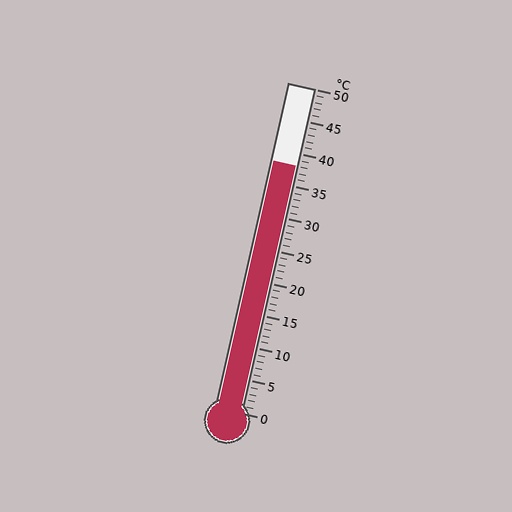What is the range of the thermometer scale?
The thermometer scale ranges from 0°C to 50°C.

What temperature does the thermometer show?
The thermometer shows approximately 38°C.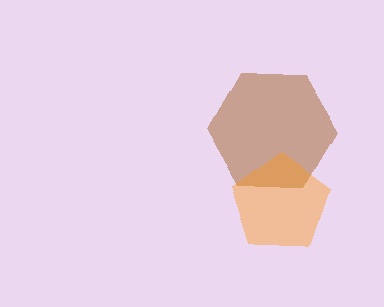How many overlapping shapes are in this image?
There are 2 overlapping shapes in the image.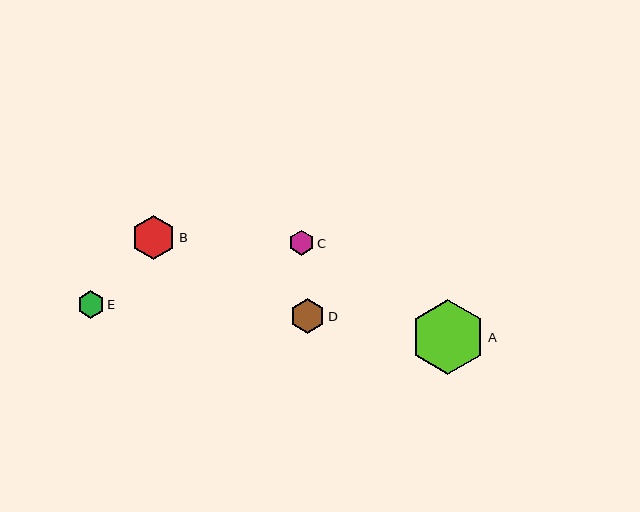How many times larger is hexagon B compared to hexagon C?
Hexagon B is approximately 1.8 times the size of hexagon C.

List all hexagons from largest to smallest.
From largest to smallest: A, B, D, E, C.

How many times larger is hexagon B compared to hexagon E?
Hexagon B is approximately 1.6 times the size of hexagon E.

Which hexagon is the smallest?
Hexagon C is the smallest with a size of approximately 25 pixels.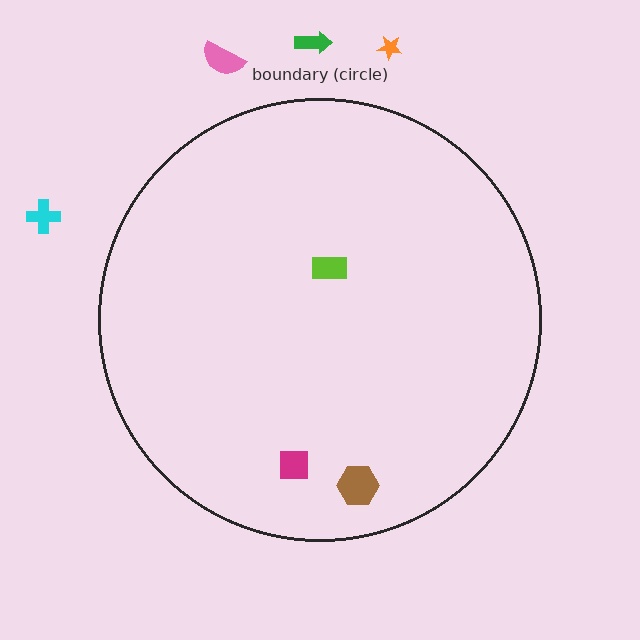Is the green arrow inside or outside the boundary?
Outside.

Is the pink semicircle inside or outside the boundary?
Outside.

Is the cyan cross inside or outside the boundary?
Outside.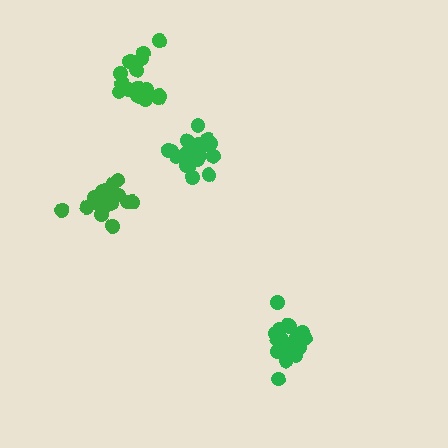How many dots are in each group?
Group 1: 16 dots, Group 2: 20 dots, Group 3: 18 dots, Group 4: 20 dots (74 total).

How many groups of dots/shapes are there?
There are 4 groups.